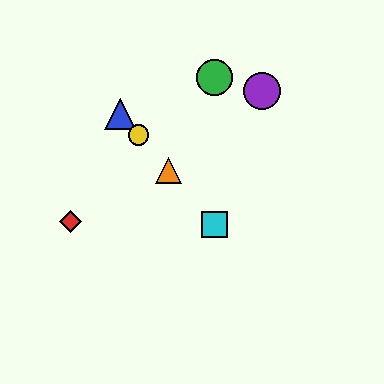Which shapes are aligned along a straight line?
The blue triangle, the yellow circle, the orange triangle, the cyan square are aligned along a straight line.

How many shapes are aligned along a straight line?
4 shapes (the blue triangle, the yellow circle, the orange triangle, the cyan square) are aligned along a straight line.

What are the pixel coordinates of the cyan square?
The cyan square is at (214, 224).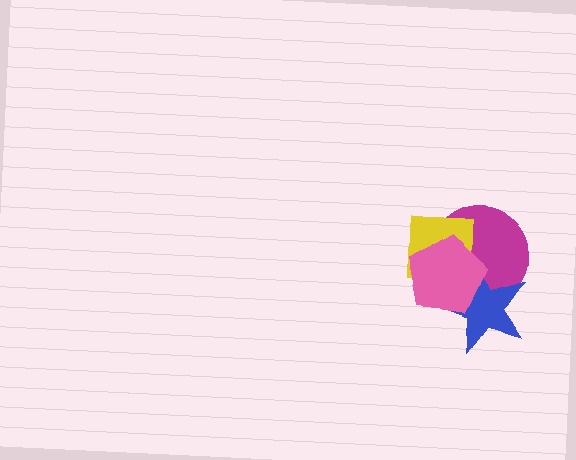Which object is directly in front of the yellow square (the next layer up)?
The blue star is directly in front of the yellow square.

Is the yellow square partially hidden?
Yes, it is partially covered by another shape.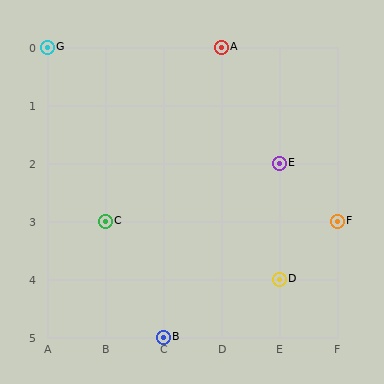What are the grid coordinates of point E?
Point E is at grid coordinates (E, 2).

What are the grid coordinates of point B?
Point B is at grid coordinates (C, 5).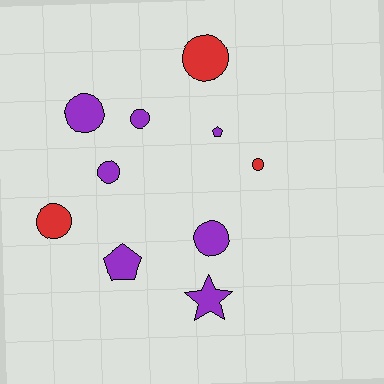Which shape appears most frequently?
Circle, with 7 objects.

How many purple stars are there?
There is 1 purple star.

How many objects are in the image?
There are 10 objects.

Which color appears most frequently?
Purple, with 7 objects.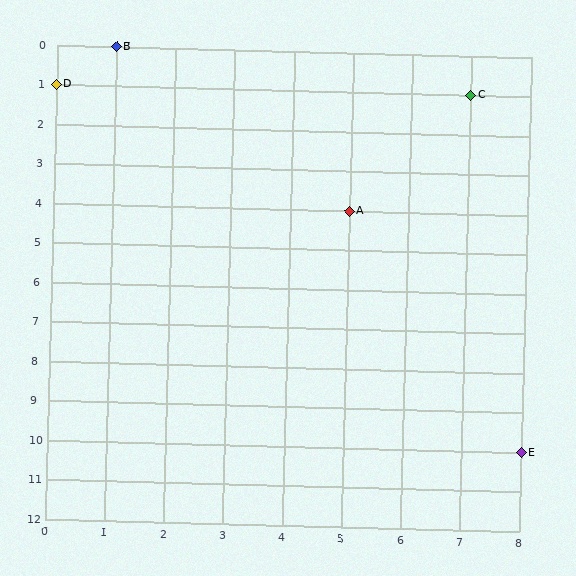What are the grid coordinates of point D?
Point D is at grid coordinates (0, 1).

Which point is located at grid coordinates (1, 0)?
Point B is at (1, 0).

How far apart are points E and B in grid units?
Points E and B are 7 columns and 10 rows apart (about 12.2 grid units diagonally).